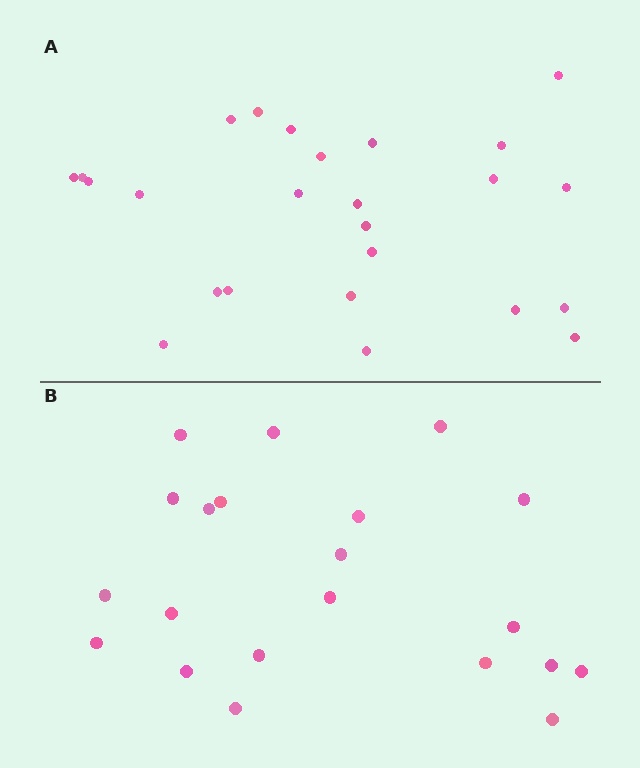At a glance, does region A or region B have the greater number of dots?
Region A (the top region) has more dots.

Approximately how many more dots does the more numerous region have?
Region A has about 4 more dots than region B.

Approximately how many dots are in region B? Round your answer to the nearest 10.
About 20 dots. (The exact count is 21, which rounds to 20.)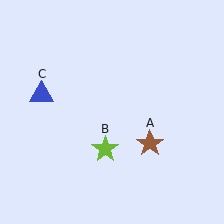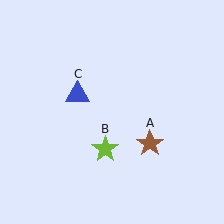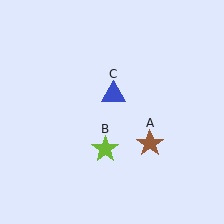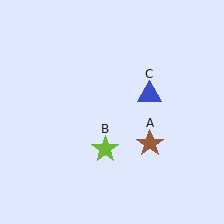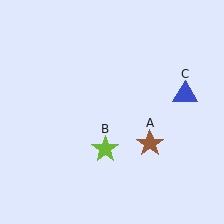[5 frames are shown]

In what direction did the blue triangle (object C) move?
The blue triangle (object C) moved right.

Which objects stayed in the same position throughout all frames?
Brown star (object A) and lime star (object B) remained stationary.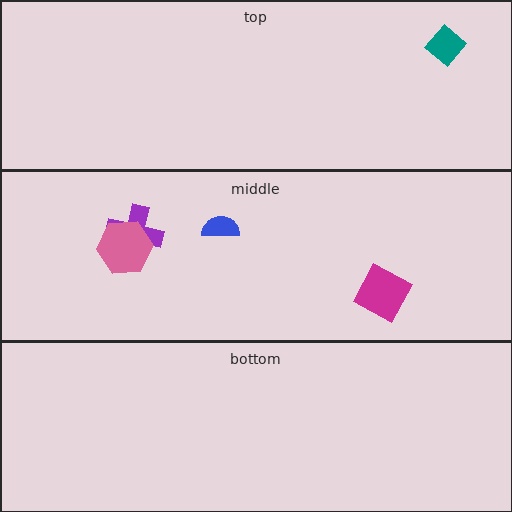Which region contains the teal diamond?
The top region.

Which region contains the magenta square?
The middle region.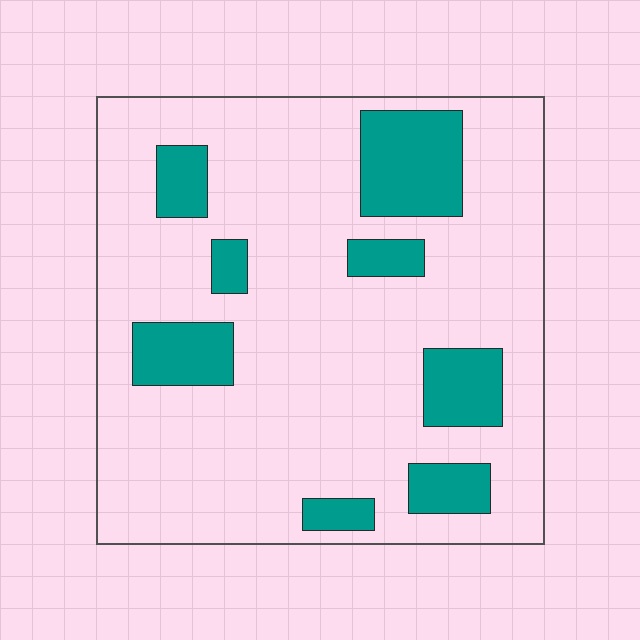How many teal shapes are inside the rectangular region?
8.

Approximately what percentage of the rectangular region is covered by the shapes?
Approximately 20%.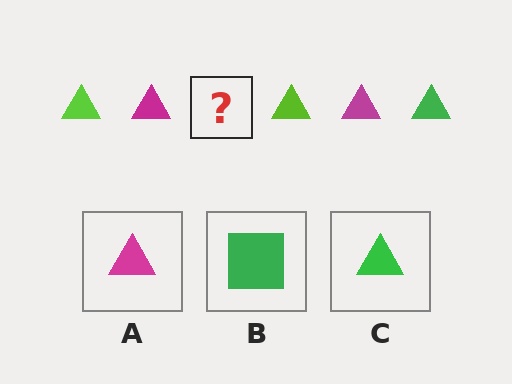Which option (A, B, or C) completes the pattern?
C.